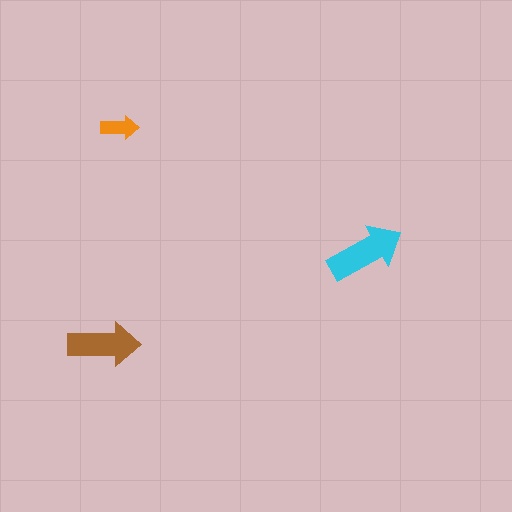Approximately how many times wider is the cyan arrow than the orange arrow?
About 2 times wider.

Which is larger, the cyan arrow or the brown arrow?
The cyan one.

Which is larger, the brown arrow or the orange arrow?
The brown one.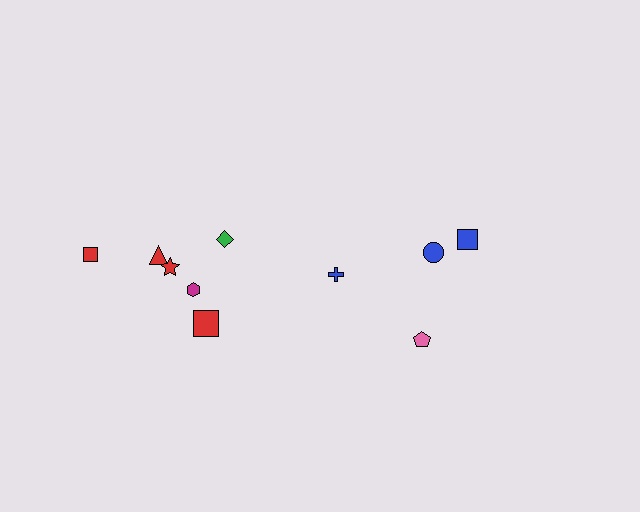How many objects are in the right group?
There are 4 objects.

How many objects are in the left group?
There are 6 objects.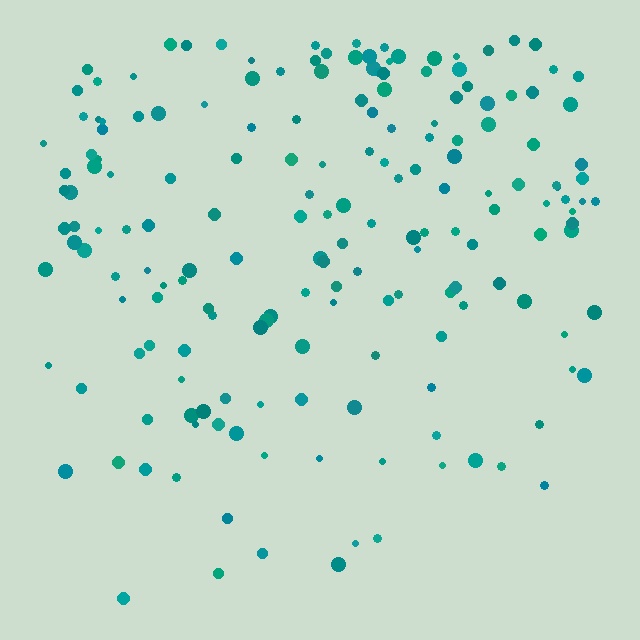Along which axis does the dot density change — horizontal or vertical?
Vertical.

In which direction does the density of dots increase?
From bottom to top, with the top side densest.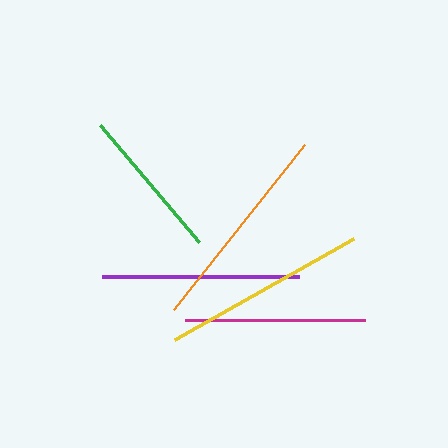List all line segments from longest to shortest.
From longest to shortest: orange, yellow, purple, magenta, green.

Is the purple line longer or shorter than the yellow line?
The yellow line is longer than the purple line.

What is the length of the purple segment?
The purple segment is approximately 197 pixels long.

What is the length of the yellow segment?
The yellow segment is approximately 206 pixels long.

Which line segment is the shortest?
The green line is the shortest at approximately 153 pixels.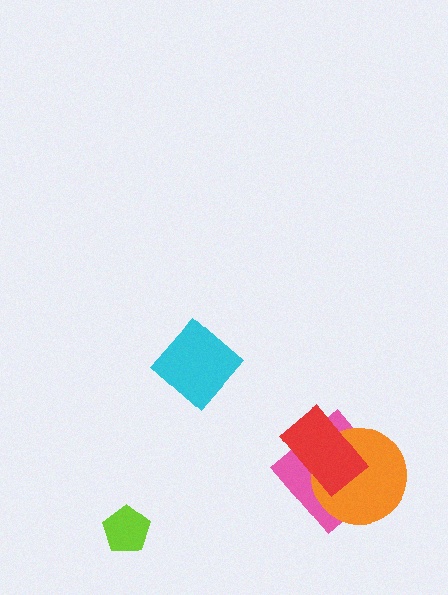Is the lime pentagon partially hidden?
No, no other shape covers it.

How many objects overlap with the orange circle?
2 objects overlap with the orange circle.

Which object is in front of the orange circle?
The red rectangle is in front of the orange circle.